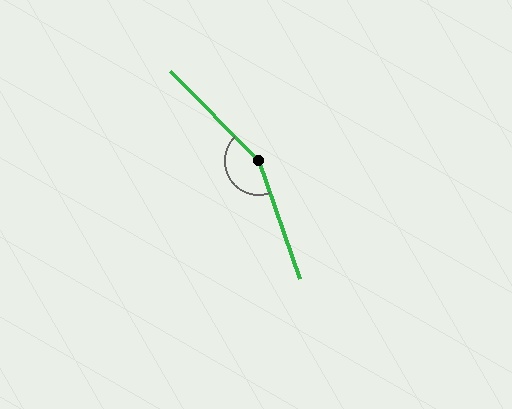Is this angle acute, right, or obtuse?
It is obtuse.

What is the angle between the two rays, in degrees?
Approximately 155 degrees.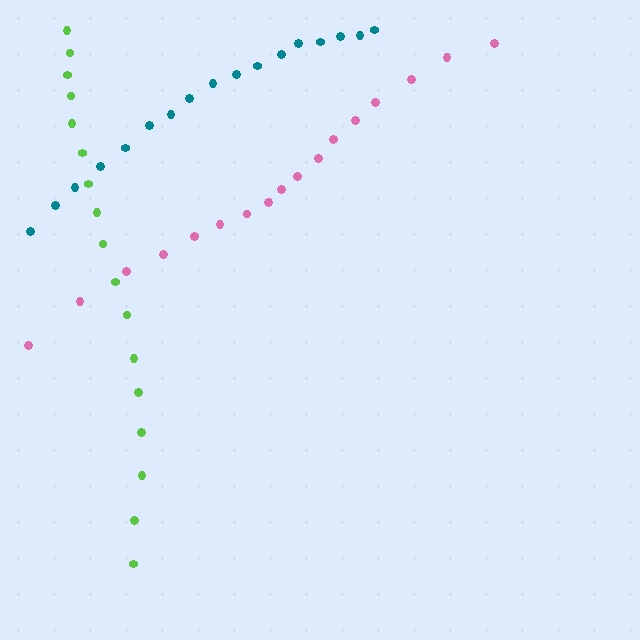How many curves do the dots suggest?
There are 3 distinct paths.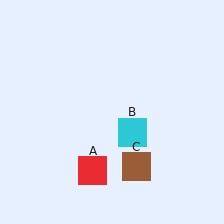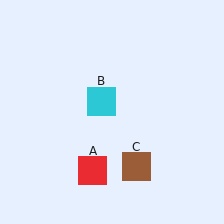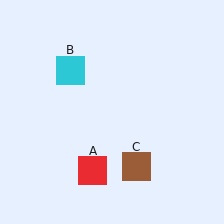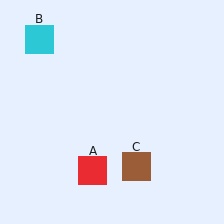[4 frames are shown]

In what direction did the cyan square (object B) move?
The cyan square (object B) moved up and to the left.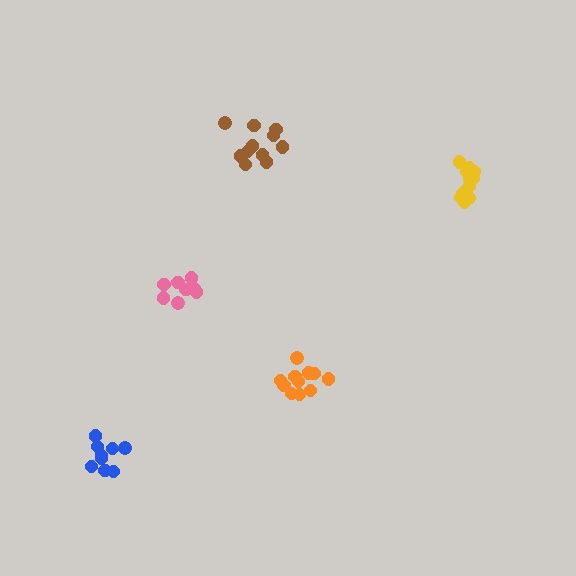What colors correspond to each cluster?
The clusters are colored: orange, pink, yellow, blue, brown.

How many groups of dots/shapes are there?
There are 5 groups.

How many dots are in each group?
Group 1: 11 dots, Group 2: 8 dots, Group 3: 14 dots, Group 4: 9 dots, Group 5: 11 dots (53 total).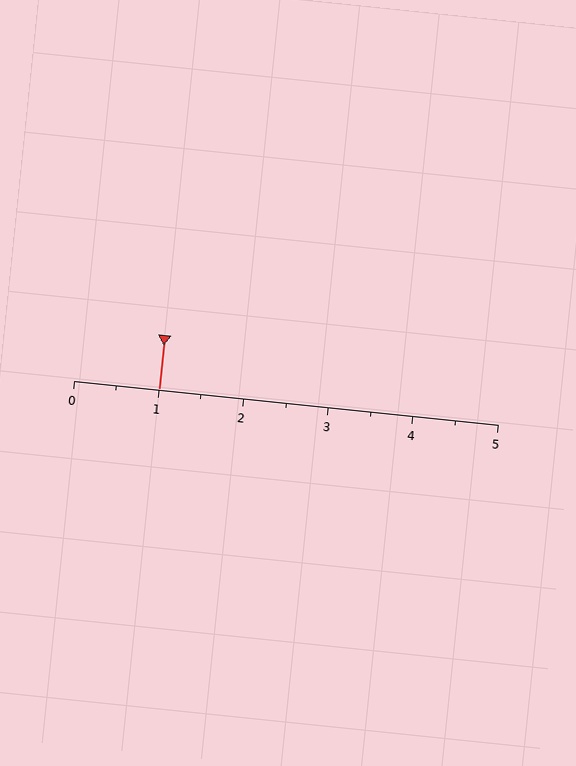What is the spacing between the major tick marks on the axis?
The major ticks are spaced 1 apart.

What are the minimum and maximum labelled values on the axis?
The axis runs from 0 to 5.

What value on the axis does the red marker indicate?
The marker indicates approximately 1.